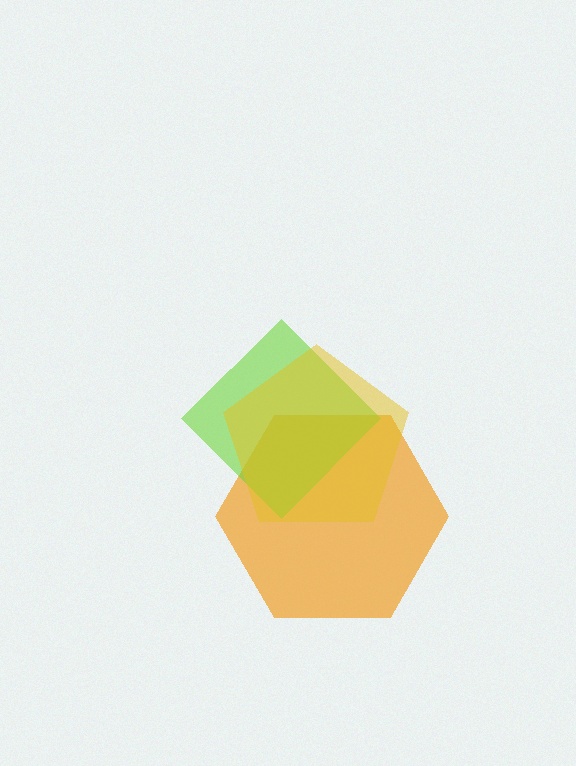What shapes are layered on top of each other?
The layered shapes are: an orange hexagon, a lime diamond, a yellow pentagon.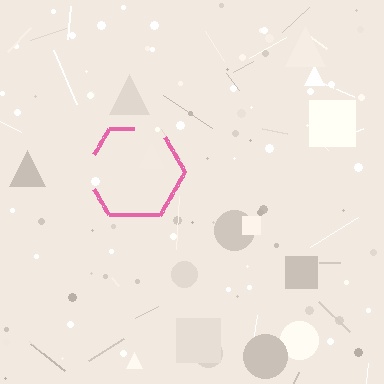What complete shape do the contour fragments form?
The contour fragments form a hexagon.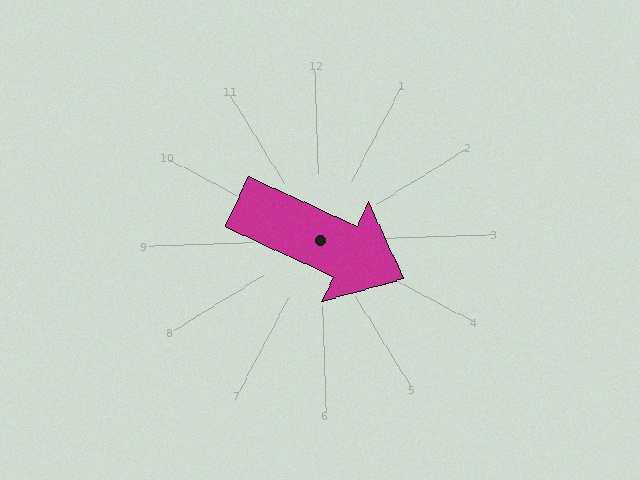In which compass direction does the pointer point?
Southeast.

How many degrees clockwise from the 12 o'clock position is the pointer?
Approximately 117 degrees.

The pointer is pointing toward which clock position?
Roughly 4 o'clock.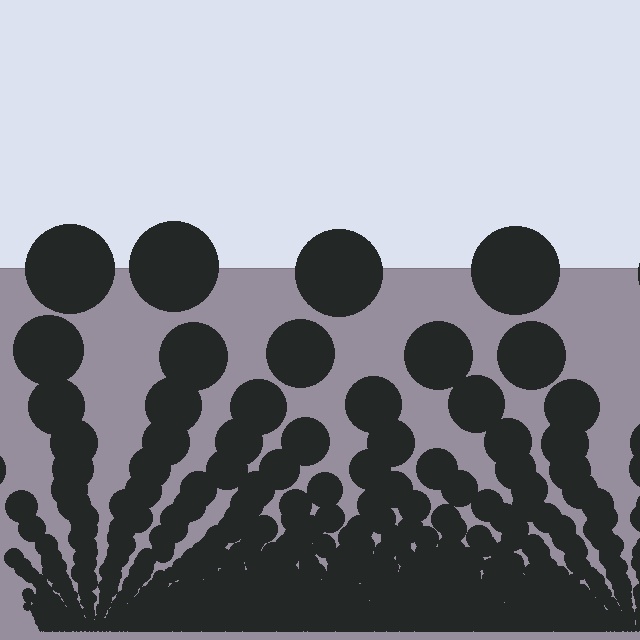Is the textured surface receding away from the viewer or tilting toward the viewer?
The surface appears to tilt toward the viewer. Texture elements get larger and sparser toward the top.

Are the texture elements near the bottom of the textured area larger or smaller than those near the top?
Smaller. The gradient is inverted — elements near the bottom are smaller and denser.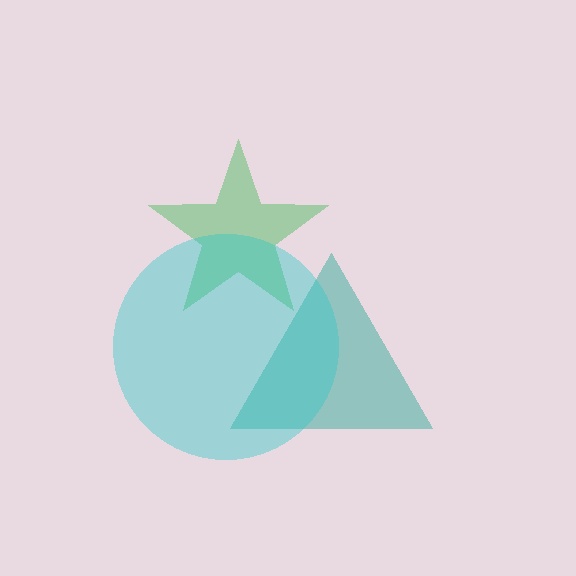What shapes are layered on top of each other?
The layered shapes are: a teal triangle, a green star, a cyan circle.